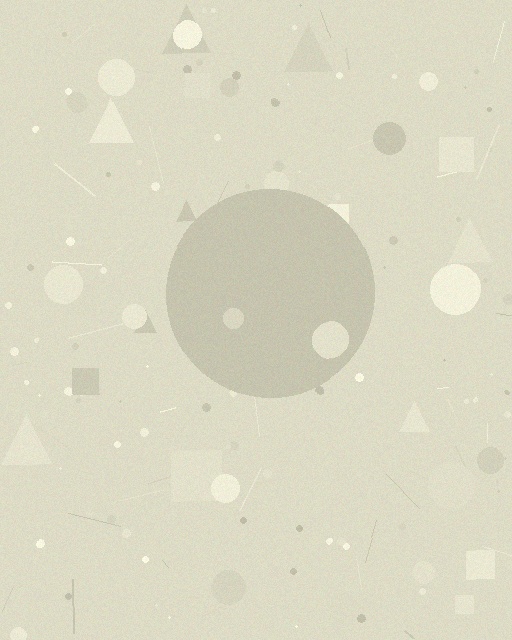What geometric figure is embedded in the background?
A circle is embedded in the background.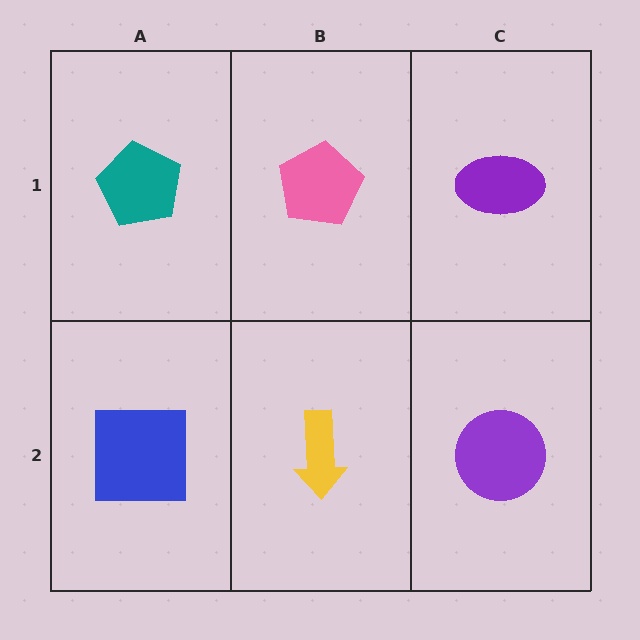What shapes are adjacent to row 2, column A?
A teal pentagon (row 1, column A), a yellow arrow (row 2, column B).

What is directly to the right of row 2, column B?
A purple circle.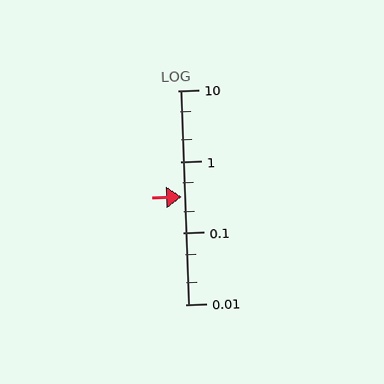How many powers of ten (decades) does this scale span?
The scale spans 3 decades, from 0.01 to 10.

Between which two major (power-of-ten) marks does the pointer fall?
The pointer is between 0.1 and 1.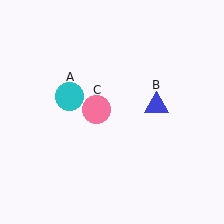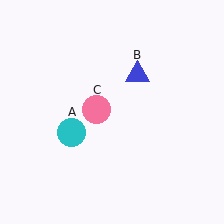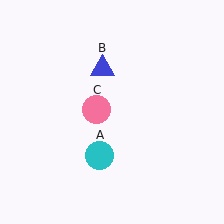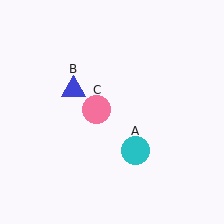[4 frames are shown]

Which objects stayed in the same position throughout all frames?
Pink circle (object C) remained stationary.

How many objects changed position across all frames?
2 objects changed position: cyan circle (object A), blue triangle (object B).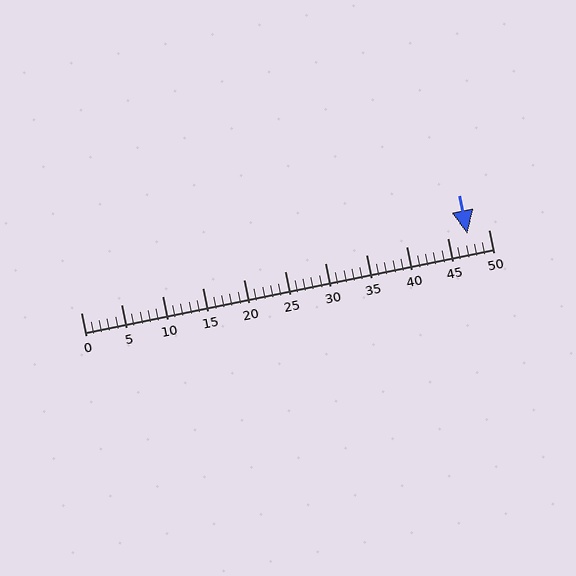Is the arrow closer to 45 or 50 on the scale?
The arrow is closer to 45.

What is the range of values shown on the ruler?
The ruler shows values from 0 to 50.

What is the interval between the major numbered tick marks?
The major tick marks are spaced 5 units apart.